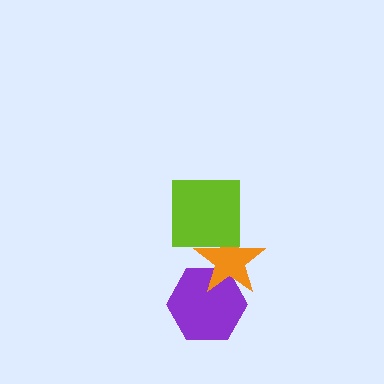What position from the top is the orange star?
The orange star is 2nd from the top.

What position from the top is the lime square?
The lime square is 1st from the top.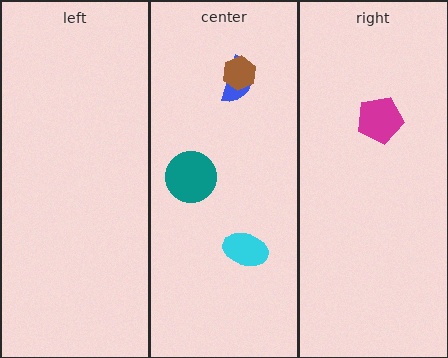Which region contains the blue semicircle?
The center region.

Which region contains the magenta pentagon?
The right region.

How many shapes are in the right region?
1.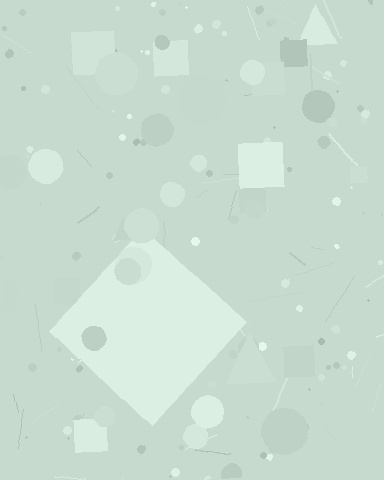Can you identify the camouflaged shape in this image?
The camouflaged shape is a diamond.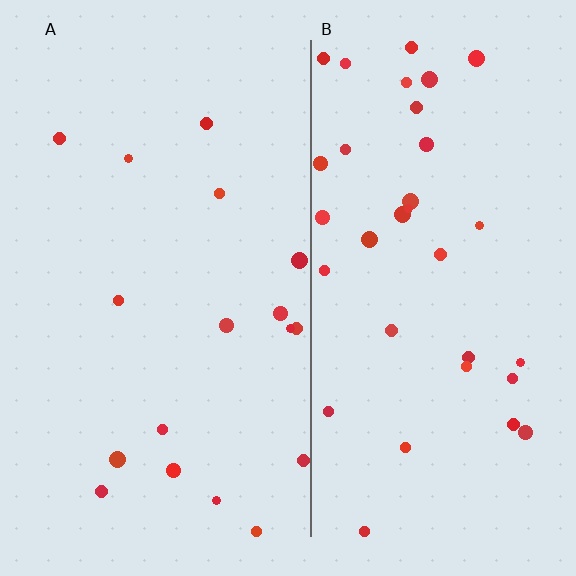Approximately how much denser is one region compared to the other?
Approximately 2.0× — region B over region A.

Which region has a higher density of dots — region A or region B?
B (the right).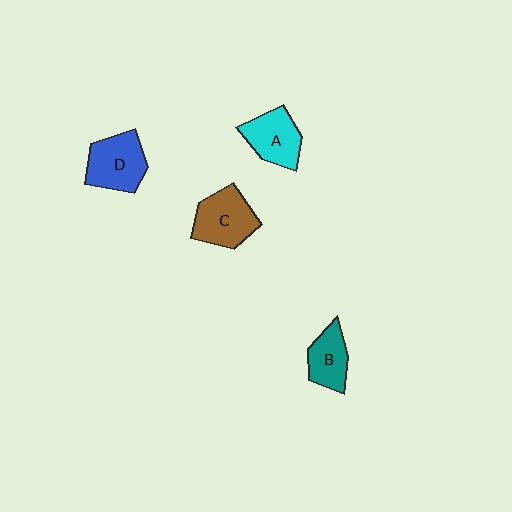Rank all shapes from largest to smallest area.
From largest to smallest: C (brown), D (blue), A (cyan), B (teal).